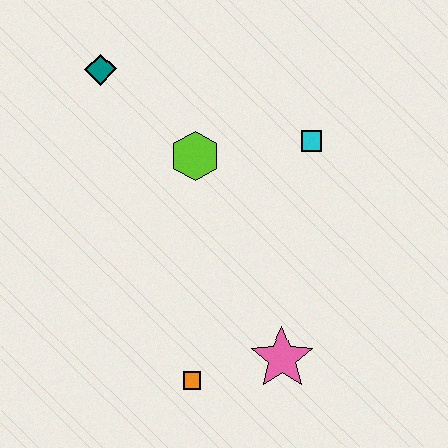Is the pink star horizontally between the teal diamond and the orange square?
No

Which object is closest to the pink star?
The orange square is closest to the pink star.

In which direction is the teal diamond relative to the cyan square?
The teal diamond is to the left of the cyan square.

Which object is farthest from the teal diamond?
The pink star is farthest from the teal diamond.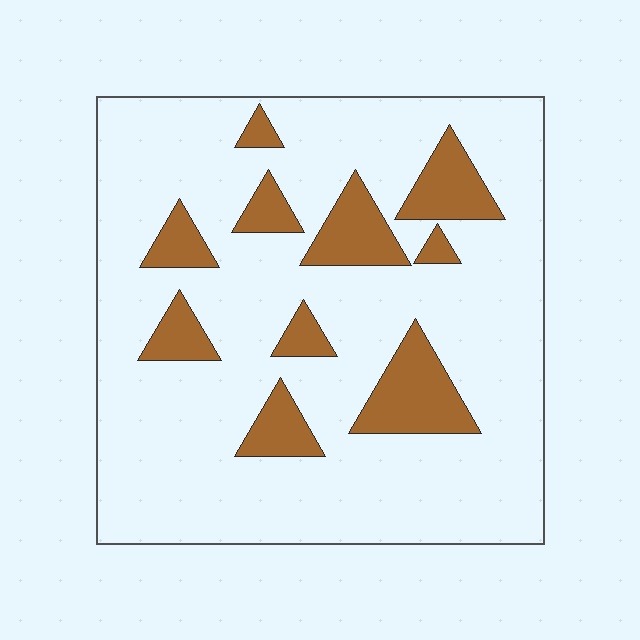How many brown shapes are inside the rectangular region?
10.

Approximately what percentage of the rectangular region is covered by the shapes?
Approximately 15%.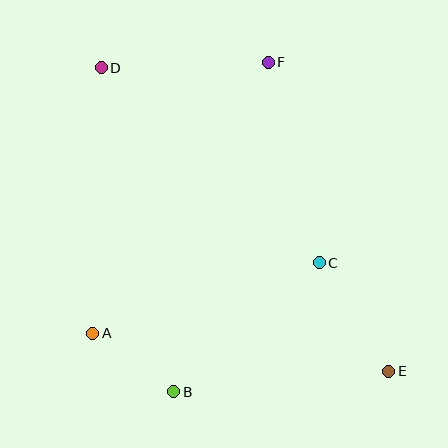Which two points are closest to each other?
Points A and B are closest to each other.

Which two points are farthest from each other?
Points D and E are farthest from each other.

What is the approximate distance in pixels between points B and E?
The distance between B and E is approximately 216 pixels.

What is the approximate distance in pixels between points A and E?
The distance between A and E is approximately 299 pixels.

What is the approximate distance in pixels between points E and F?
The distance between E and F is approximately 332 pixels.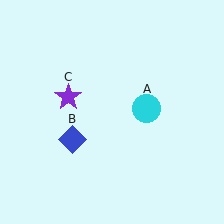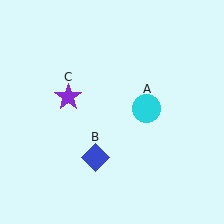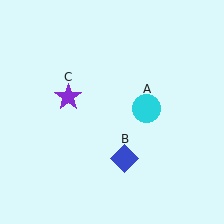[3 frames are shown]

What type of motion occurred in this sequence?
The blue diamond (object B) rotated counterclockwise around the center of the scene.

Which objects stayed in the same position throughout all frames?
Cyan circle (object A) and purple star (object C) remained stationary.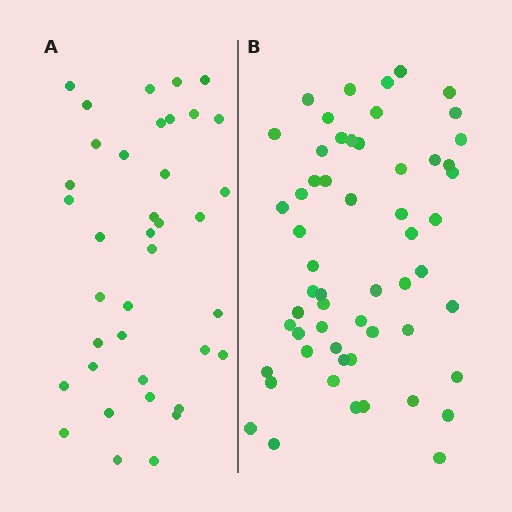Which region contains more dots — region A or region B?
Region B (the right region) has more dots.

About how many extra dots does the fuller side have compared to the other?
Region B has approximately 20 more dots than region A.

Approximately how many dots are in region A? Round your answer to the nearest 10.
About 40 dots. (The exact count is 38, which rounds to 40.)